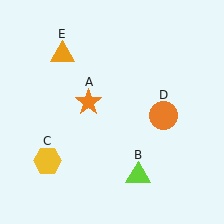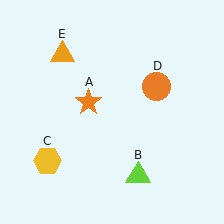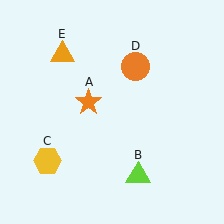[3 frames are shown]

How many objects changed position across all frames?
1 object changed position: orange circle (object D).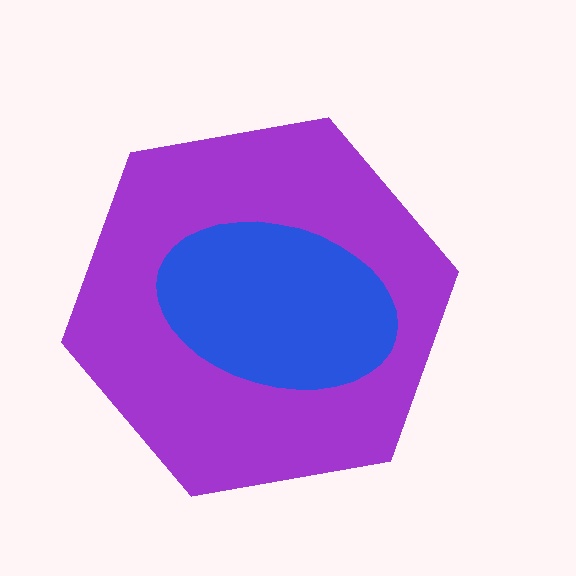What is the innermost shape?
The blue ellipse.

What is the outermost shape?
The purple hexagon.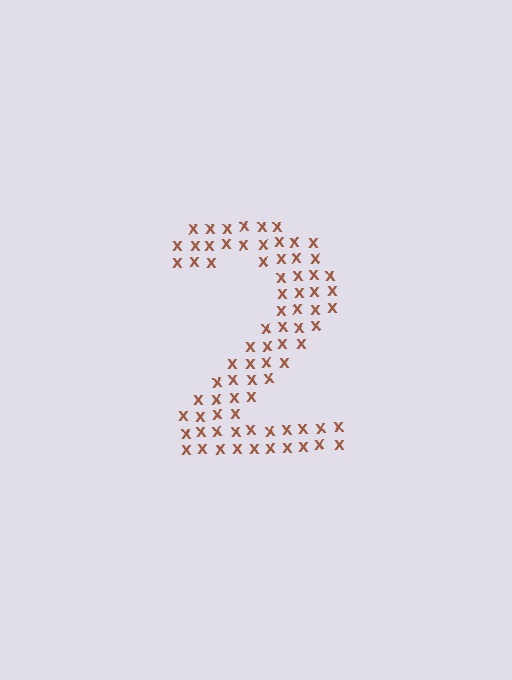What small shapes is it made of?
It is made of small letter X's.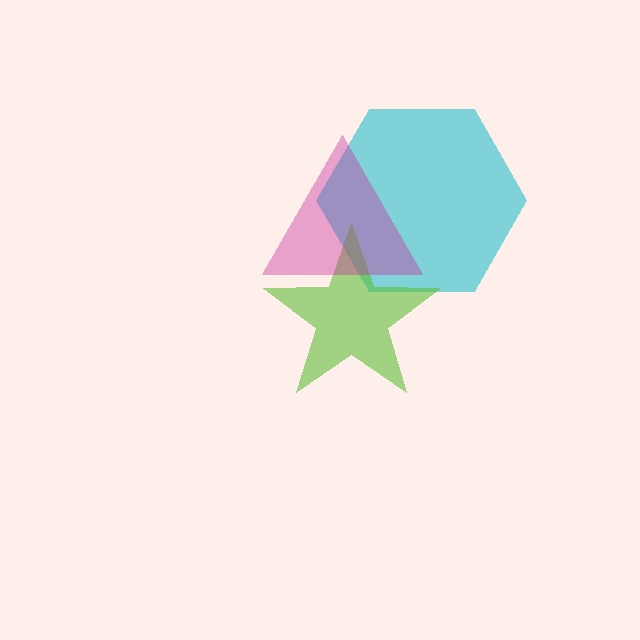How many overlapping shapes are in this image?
There are 3 overlapping shapes in the image.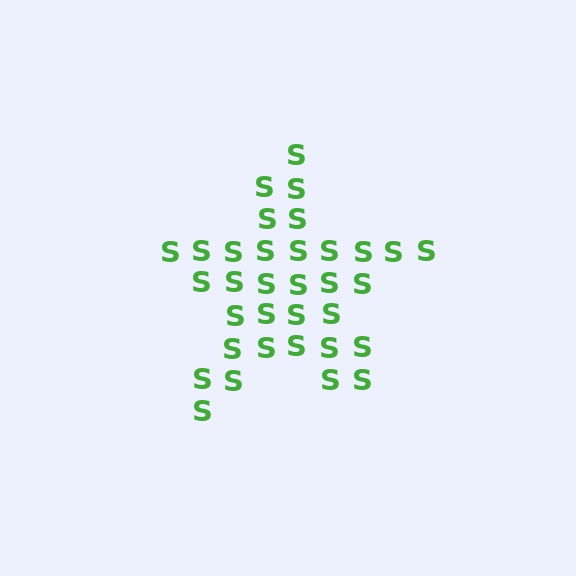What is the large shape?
The large shape is a star.